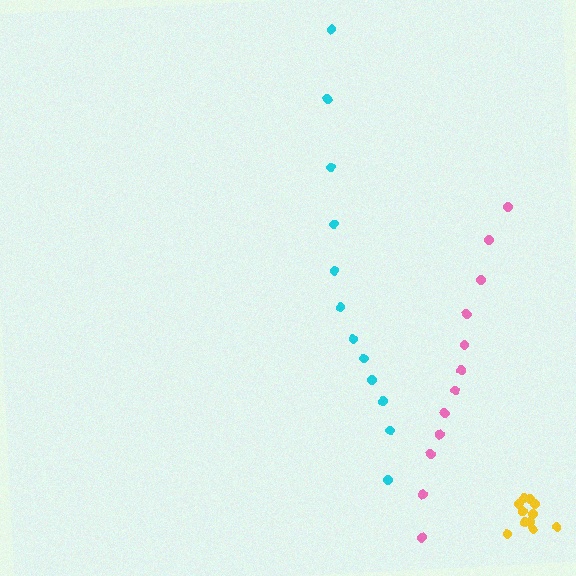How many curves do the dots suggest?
There are 3 distinct paths.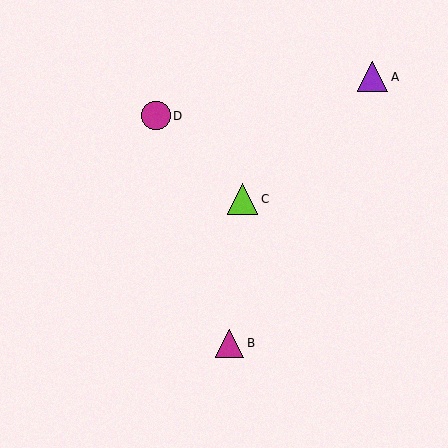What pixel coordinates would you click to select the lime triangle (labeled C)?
Click at (242, 199) to select the lime triangle C.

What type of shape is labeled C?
Shape C is a lime triangle.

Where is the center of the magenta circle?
The center of the magenta circle is at (156, 116).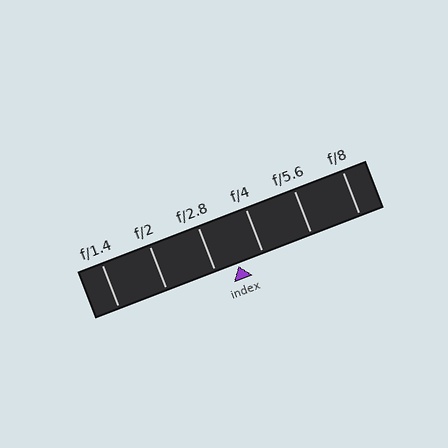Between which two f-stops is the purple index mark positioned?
The index mark is between f/2.8 and f/4.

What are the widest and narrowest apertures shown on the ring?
The widest aperture shown is f/1.4 and the narrowest is f/8.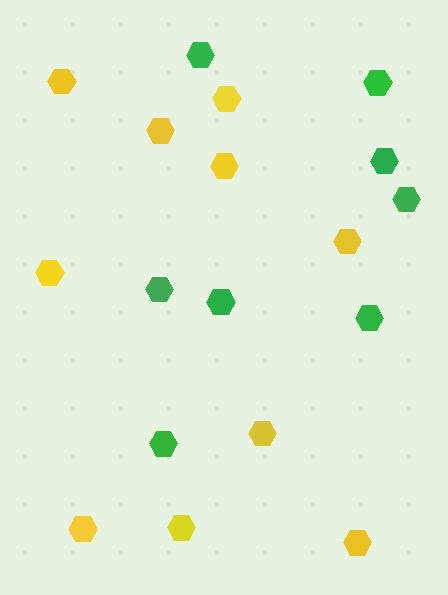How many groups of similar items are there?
There are 2 groups: one group of yellow hexagons (10) and one group of green hexagons (8).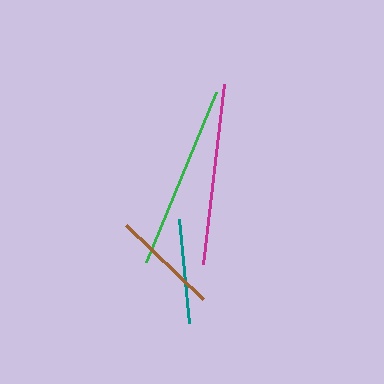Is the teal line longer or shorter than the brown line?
The brown line is longer than the teal line.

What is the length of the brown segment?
The brown segment is approximately 106 pixels long.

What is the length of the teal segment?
The teal segment is approximately 105 pixels long.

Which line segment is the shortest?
The teal line is the shortest at approximately 105 pixels.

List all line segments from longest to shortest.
From longest to shortest: green, magenta, brown, teal.